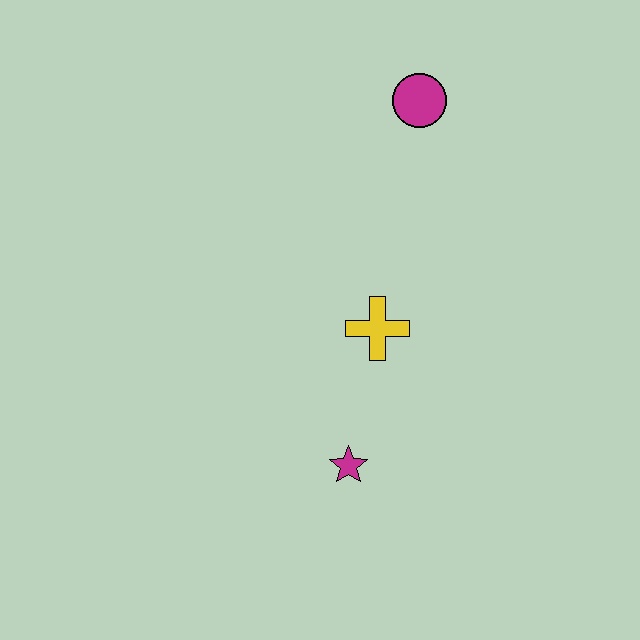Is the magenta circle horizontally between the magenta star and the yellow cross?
No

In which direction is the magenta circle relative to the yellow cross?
The magenta circle is above the yellow cross.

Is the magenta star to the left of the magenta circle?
Yes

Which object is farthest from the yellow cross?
The magenta circle is farthest from the yellow cross.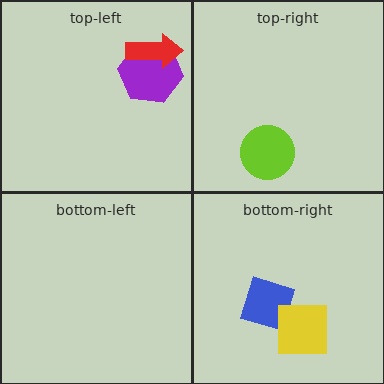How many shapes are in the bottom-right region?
2.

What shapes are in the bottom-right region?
The blue diamond, the yellow square.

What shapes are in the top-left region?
The purple hexagon, the red arrow.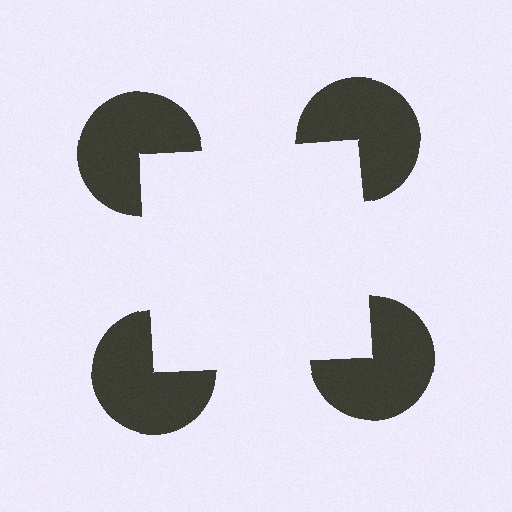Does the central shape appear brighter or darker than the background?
It typically appears slightly brighter than the background, even though no actual brightness change is drawn.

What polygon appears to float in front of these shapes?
An illusory square — its edges are inferred from the aligned wedge cuts in the pac-man discs, not physically drawn.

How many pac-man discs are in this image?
There are 4 — one at each vertex of the illusory square.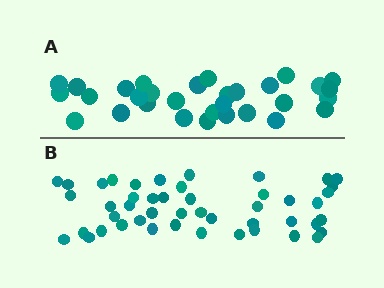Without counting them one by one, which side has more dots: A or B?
Region B (the bottom region) has more dots.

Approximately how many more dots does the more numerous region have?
Region B has approximately 15 more dots than region A.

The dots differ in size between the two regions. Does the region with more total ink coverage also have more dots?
No. Region A has more total ink coverage because its dots are larger, but region B actually contains more individual dots. Total area can be misleading — the number of items is what matters here.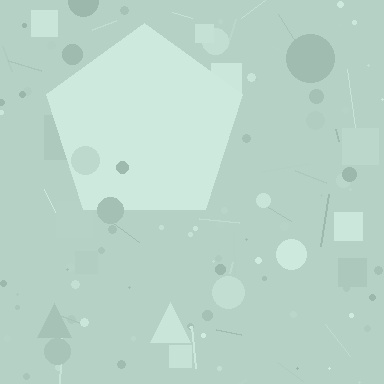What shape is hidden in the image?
A pentagon is hidden in the image.